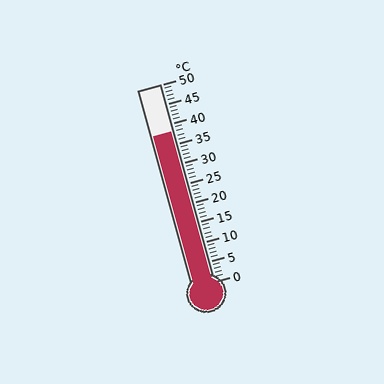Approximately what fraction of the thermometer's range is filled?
The thermometer is filled to approximately 75% of its range.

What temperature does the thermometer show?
The thermometer shows approximately 38°C.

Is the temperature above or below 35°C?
The temperature is above 35°C.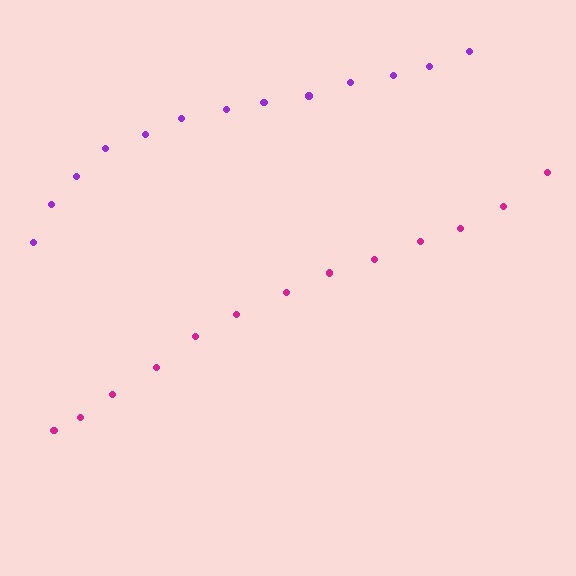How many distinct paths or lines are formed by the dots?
There are 2 distinct paths.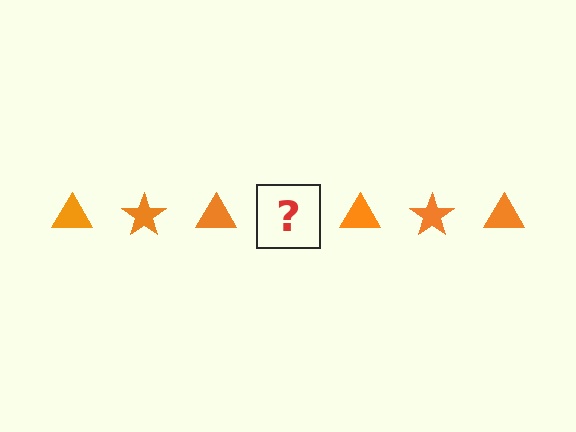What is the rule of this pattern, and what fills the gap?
The rule is that the pattern cycles through triangle, star shapes in orange. The gap should be filled with an orange star.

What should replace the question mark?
The question mark should be replaced with an orange star.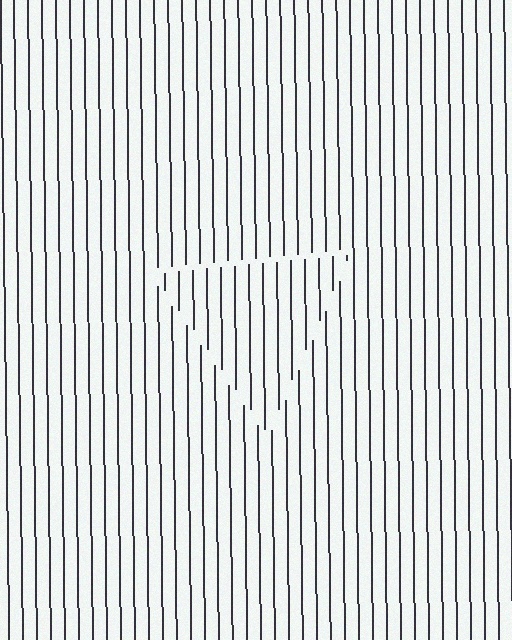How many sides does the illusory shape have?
3 sides — the line-ends trace a triangle.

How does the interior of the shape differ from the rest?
The interior of the shape contains the same grating, shifted by half a period — the contour is defined by the phase discontinuity where line-ends from the inner and outer gratings abut.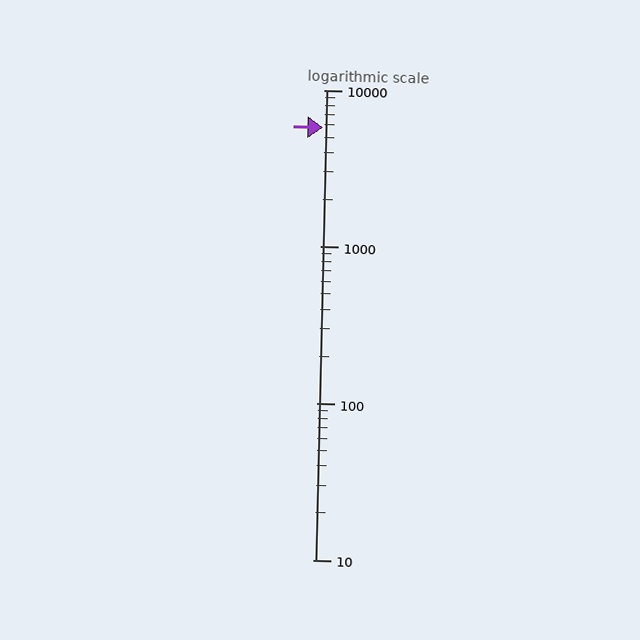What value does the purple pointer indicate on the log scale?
The pointer indicates approximately 5800.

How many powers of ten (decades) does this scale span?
The scale spans 3 decades, from 10 to 10000.